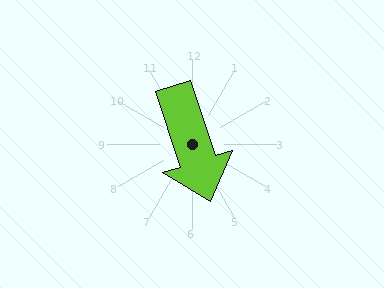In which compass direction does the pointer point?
South.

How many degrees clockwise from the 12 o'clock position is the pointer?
Approximately 162 degrees.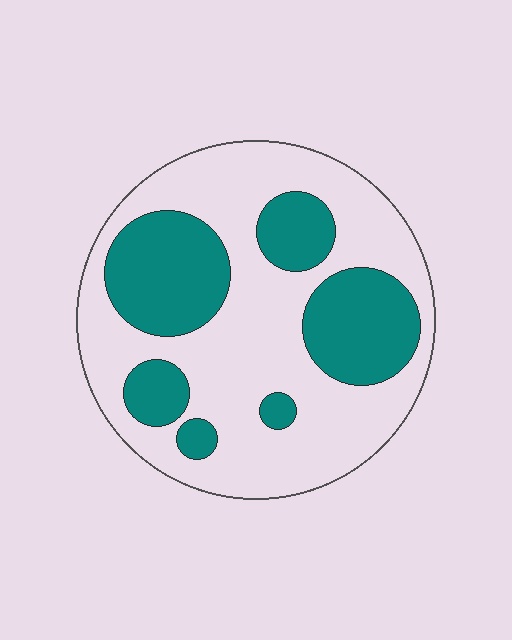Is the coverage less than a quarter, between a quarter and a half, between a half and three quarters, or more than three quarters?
Between a quarter and a half.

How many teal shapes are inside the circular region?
6.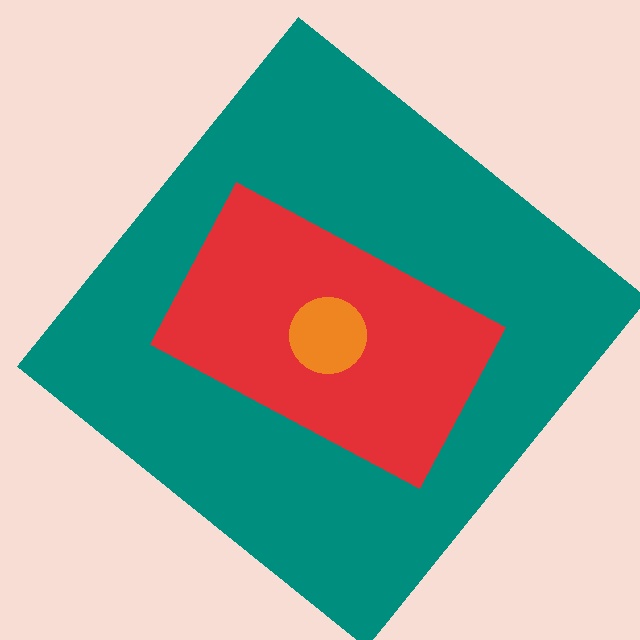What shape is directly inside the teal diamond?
The red rectangle.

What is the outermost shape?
The teal diamond.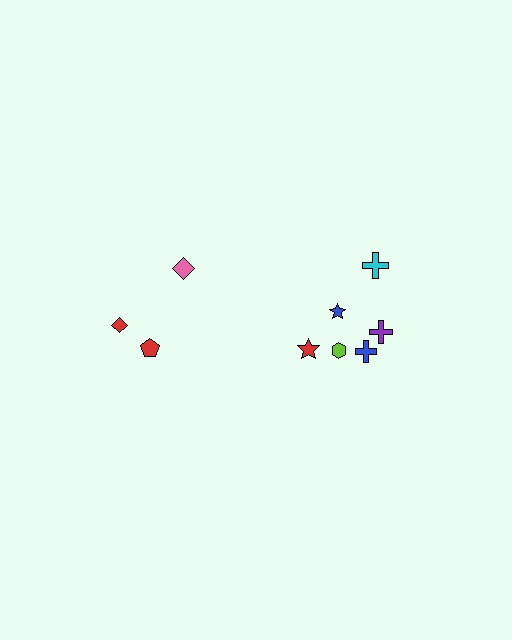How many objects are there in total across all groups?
There are 9 objects.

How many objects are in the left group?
There are 3 objects.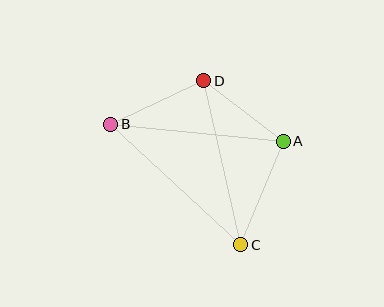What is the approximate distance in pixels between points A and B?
The distance between A and B is approximately 173 pixels.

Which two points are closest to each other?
Points A and D are closest to each other.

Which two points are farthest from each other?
Points B and C are farthest from each other.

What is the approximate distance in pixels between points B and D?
The distance between B and D is approximately 102 pixels.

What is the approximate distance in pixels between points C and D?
The distance between C and D is approximately 168 pixels.